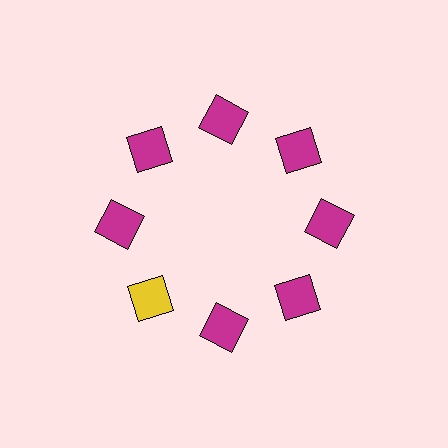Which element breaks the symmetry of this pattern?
The yellow square at roughly the 8 o'clock position breaks the symmetry. All other shapes are magenta squares.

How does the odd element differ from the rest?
It has a different color: yellow instead of magenta.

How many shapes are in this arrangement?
There are 8 shapes arranged in a ring pattern.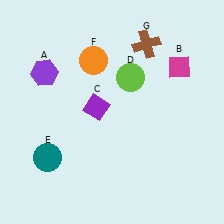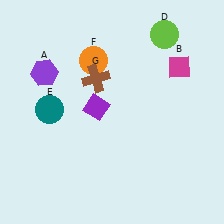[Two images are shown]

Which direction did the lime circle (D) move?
The lime circle (D) moved up.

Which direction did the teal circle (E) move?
The teal circle (E) moved up.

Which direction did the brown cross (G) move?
The brown cross (G) moved left.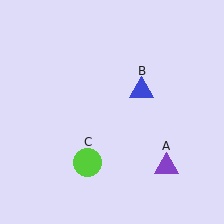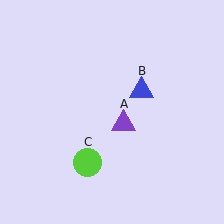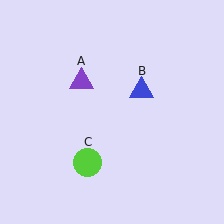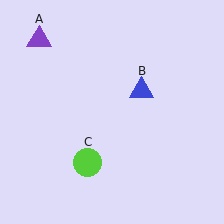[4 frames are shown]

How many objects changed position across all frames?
1 object changed position: purple triangle (object A).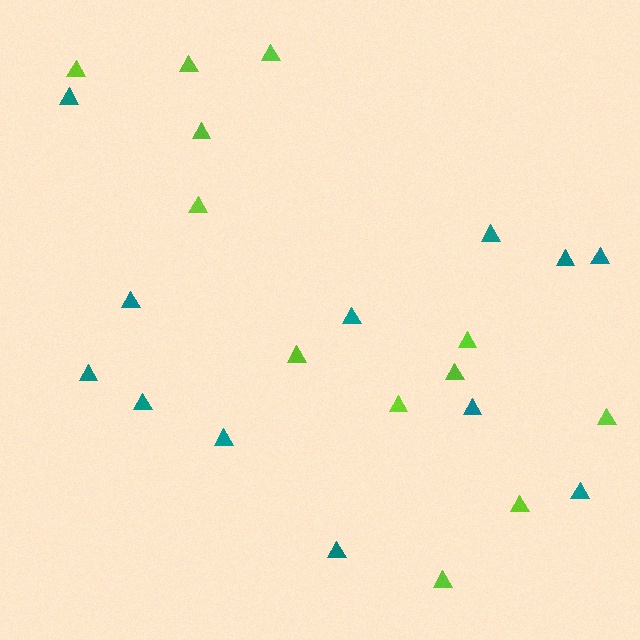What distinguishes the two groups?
There are 2 groups: one group of teal triangles (12) and one group of lime triangles (12).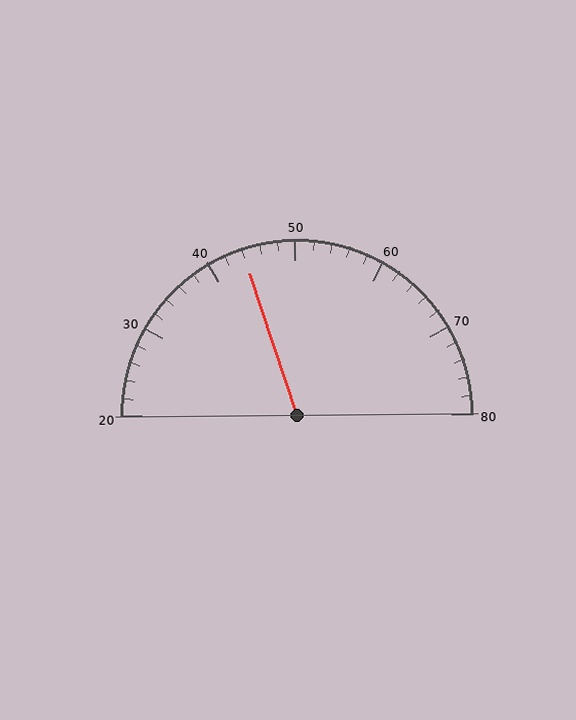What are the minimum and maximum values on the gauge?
The gauge ranges from 20 to 80.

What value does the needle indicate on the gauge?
The needle indicates approximately 44.